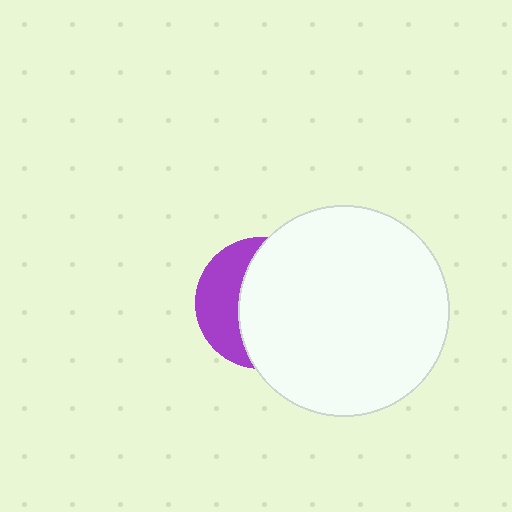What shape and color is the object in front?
The object in front is a white circle.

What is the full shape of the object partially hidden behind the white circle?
The partially hidden object is a purple circle.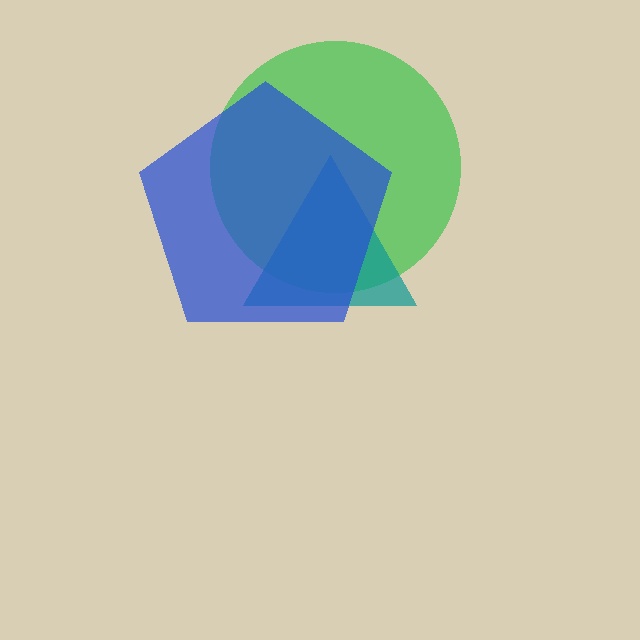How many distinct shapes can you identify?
There are 3 distinct shapes: a green circle, a teal triangle, a blue pentagon.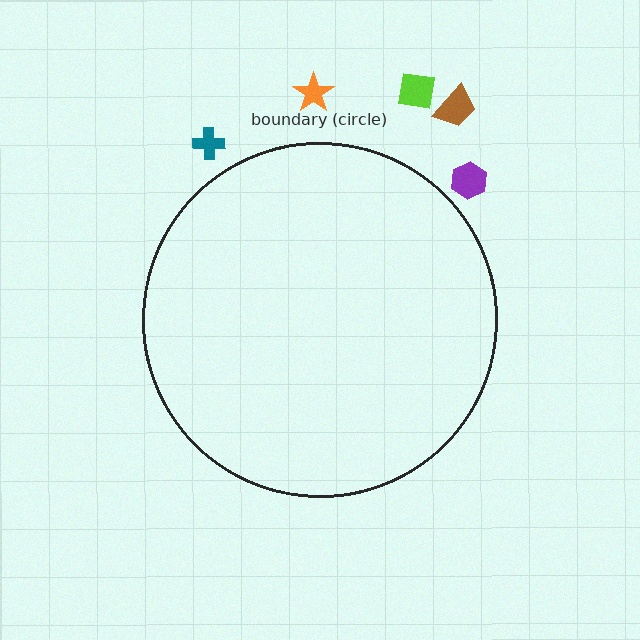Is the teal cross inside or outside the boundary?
Outside.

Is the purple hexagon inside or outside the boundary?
Outside.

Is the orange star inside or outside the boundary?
Outside.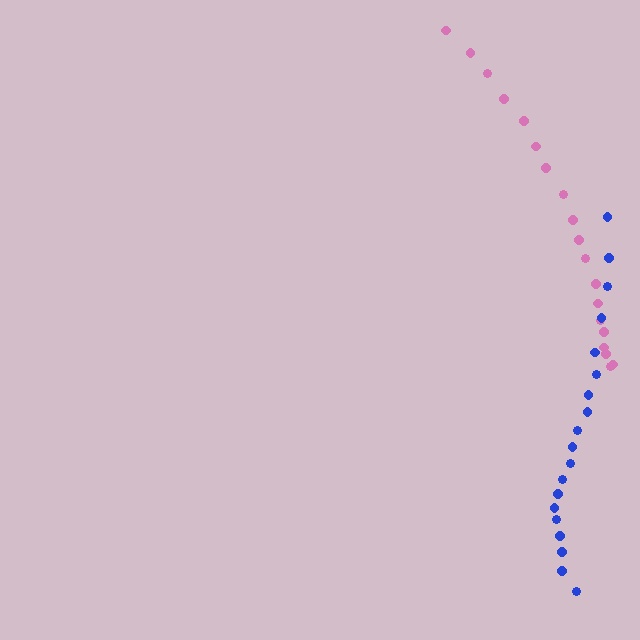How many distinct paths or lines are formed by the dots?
There are 2 distinct paths.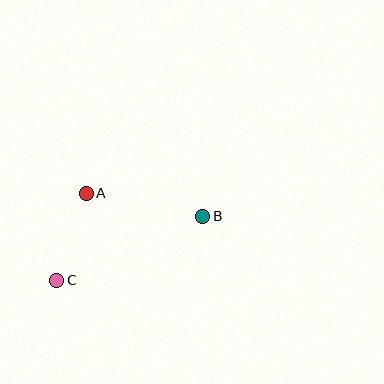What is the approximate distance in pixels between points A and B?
The distance between A and B is approximately 119 pixels.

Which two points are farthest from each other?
Points B and C are farthest from each other.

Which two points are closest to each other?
Points A and C are closest to each other.